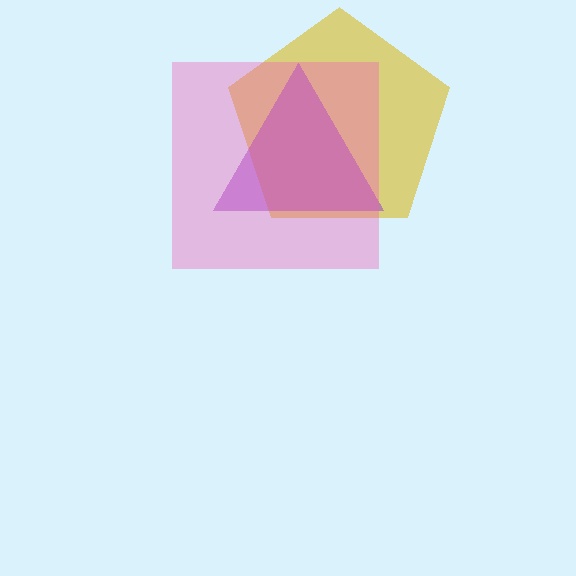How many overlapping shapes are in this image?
There are 3 overlapping shapes in the image.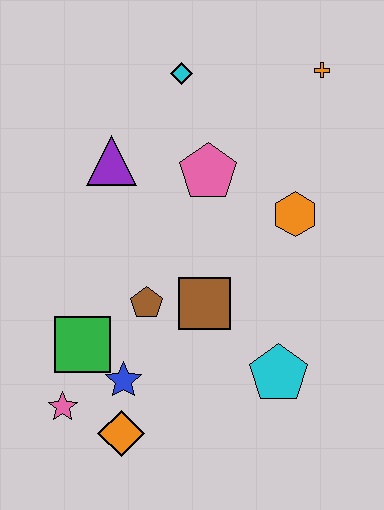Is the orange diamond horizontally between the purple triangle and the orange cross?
Yes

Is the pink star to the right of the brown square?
No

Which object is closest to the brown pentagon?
The brown square is closest to the brown pentagon.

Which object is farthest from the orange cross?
The pink star is farthest from the orange cross.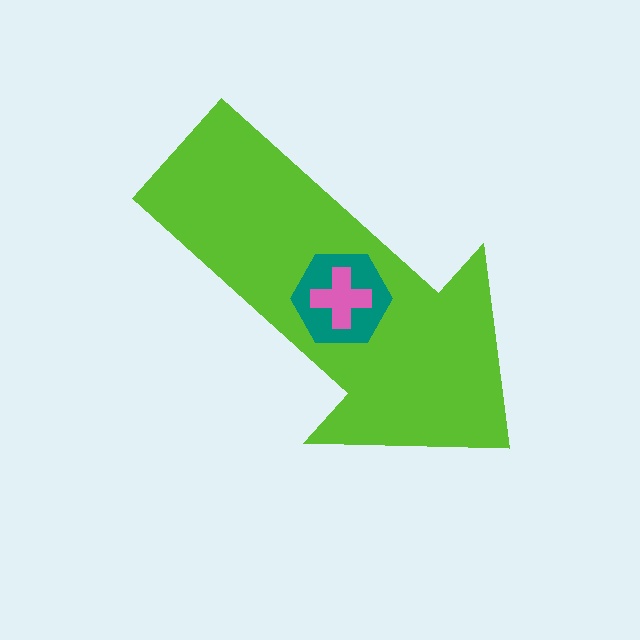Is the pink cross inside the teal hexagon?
Yes.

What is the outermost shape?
The lime arrow.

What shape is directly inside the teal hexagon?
The pink cross.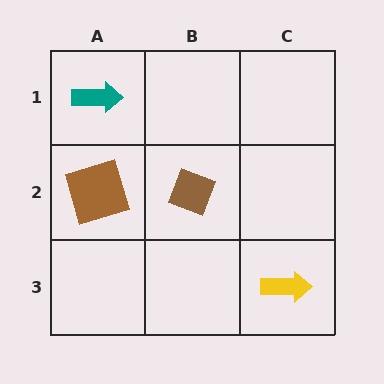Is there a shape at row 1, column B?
No, that cell is empty.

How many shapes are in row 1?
1 shape.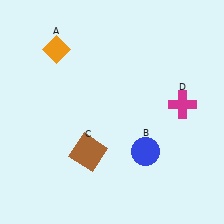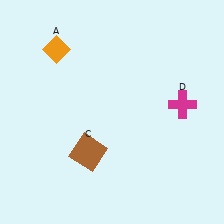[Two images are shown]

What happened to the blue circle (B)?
The blue circle (B) was removed in Image 2. It was in the bottom-right area of Image 1.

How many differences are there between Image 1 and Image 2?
There is 1 difference between the two images.